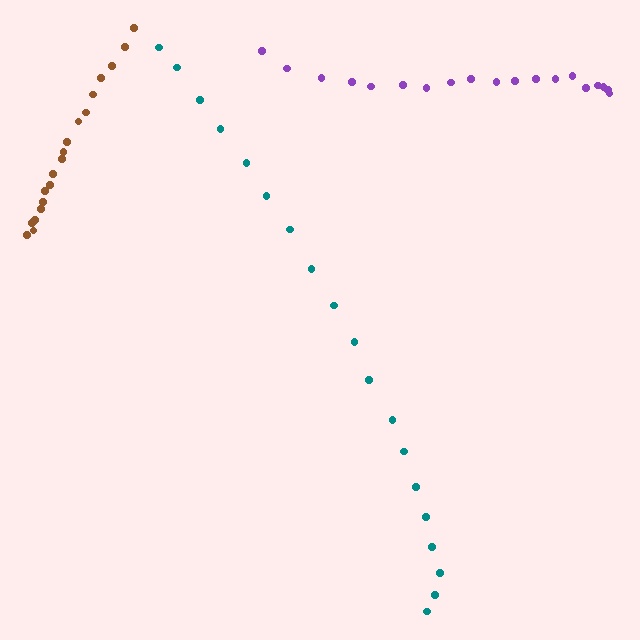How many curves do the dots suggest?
There are 3 distinct paths.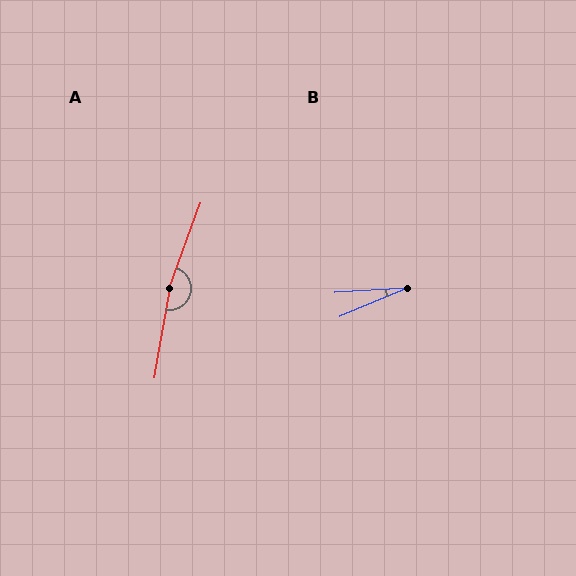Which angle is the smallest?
B, at approximately 20 degrees.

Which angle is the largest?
A, at approximately 169 degrees.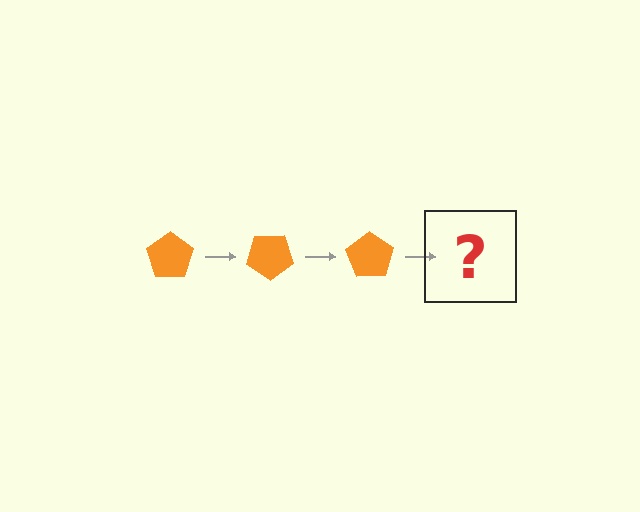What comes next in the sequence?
The next element should be an orange pentagon rotated 105 degrees.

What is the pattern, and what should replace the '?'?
The pattern is that the pentagon rotates 35 degrees each step. The '?' should be an orange pentagon rotated 105 degrees.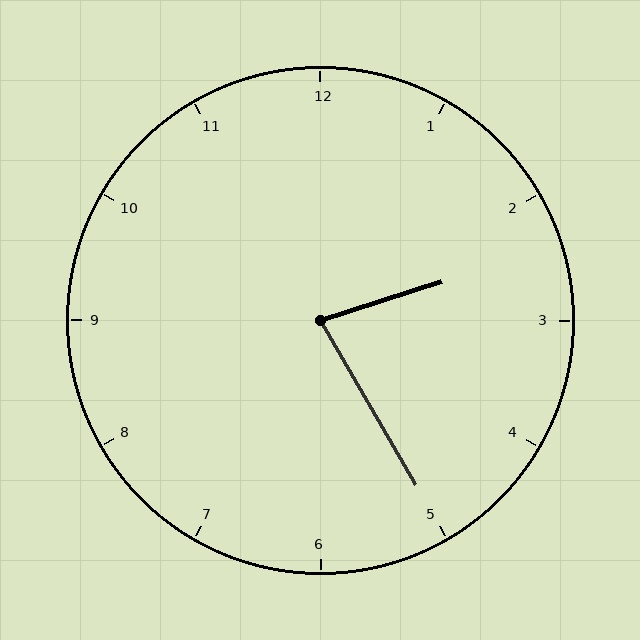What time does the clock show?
2:25.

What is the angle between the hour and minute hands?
Approximately 78 degrees.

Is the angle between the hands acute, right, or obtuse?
It is acute.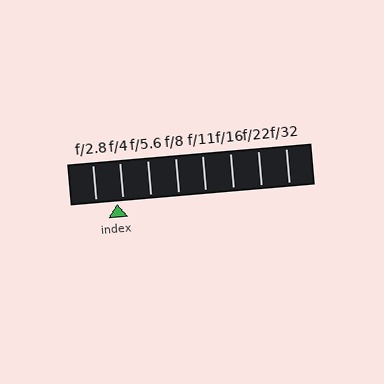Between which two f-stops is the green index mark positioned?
The index mark is between f/2.8 and f/4.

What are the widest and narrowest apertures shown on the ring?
The widest aperture shown is f/2.8 and the narrowest is f/32.